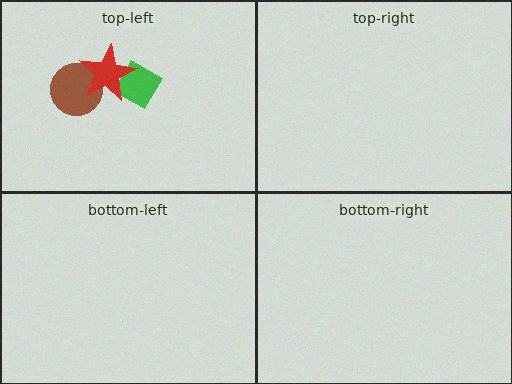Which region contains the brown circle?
The top-left region.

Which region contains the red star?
The top-left region.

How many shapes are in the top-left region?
3.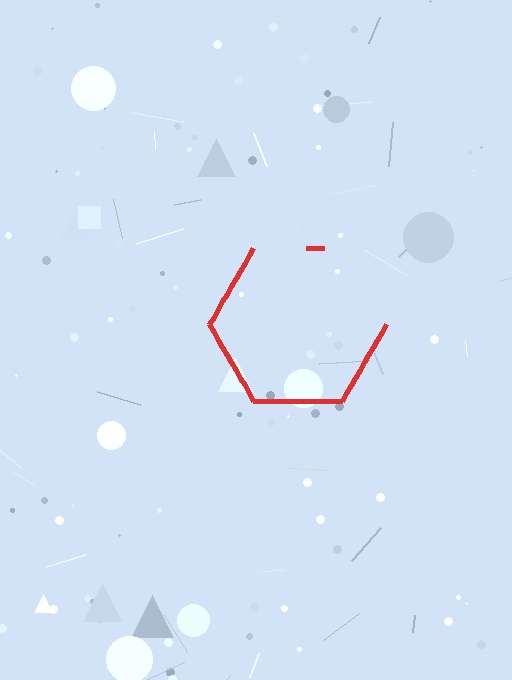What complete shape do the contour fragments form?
The contour fragments form a hexagon.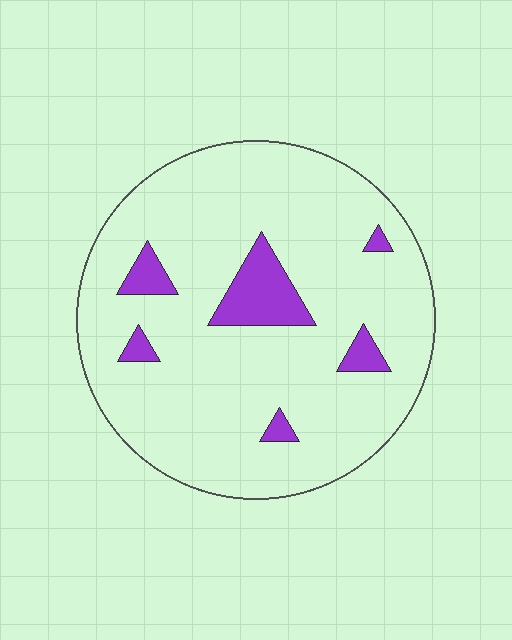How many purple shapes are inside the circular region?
6.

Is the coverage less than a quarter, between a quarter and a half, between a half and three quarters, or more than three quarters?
Less than a quarter.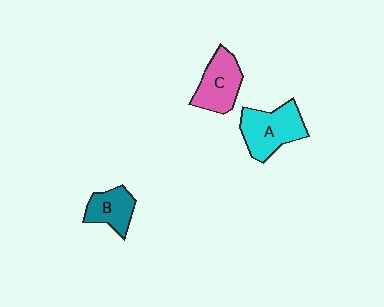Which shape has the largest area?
Shape A (cyan).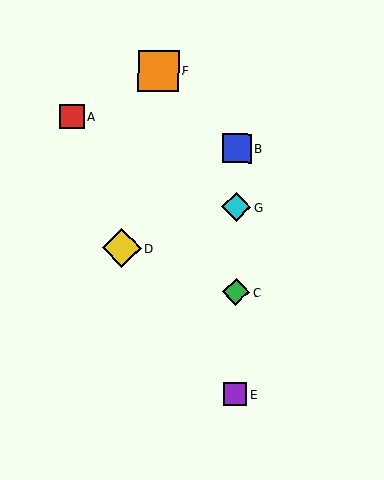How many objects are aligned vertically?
4 objects (B, C, E, G) are aligned vertically.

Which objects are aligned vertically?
Objects B, C, E, G are aligned vertically.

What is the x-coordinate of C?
Object C is at x≈236.